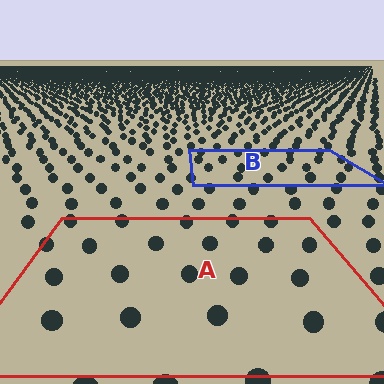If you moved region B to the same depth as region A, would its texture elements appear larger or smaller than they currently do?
They would appear larger. At a closer depth, the same texture elements are projected at a bigger on-screen size.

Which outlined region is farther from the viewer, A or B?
Region B is farther from the viewer — the texture elements inside it appear smaller and more densely packed.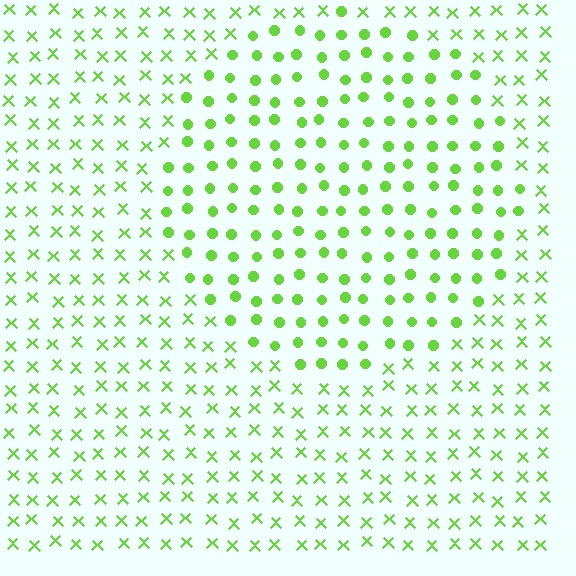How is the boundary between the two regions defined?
The boundary is defined by a change in element shape: circles inside vs. X marks outside. All elements share the same color and spacing.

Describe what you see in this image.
The image is filled with small lime elements arranged in a uniform grid. A circle-shaped region contains circles, while the surrounding area contains X marks. The boundary is defined purely by the change in element shape.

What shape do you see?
I see a circle.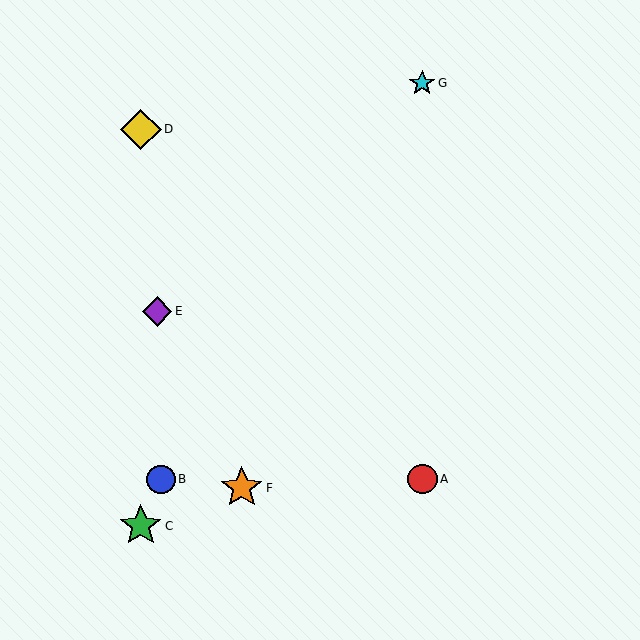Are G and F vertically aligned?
No, G is at x≈422 and F is at x≈242.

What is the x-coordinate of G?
Object G is at x≈422.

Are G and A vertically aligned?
Yes, both are at x≈422.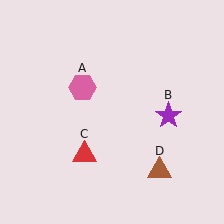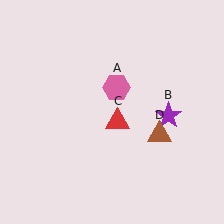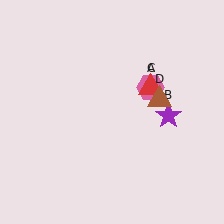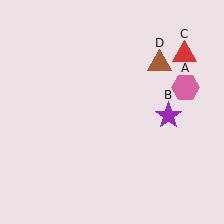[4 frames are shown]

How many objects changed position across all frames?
3 objects changed position: pink hexagon (object A), red triangle (object C), brown triangle (object D).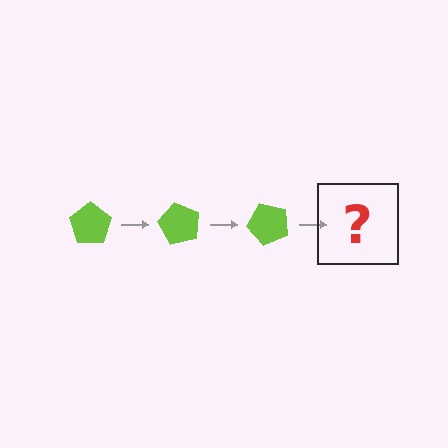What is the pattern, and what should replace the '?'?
The pattern is that the pentagon rotates 60 degrees each step. The '?' should be a lime pentagon rotated 180 degrees.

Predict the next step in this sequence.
The next step is a lime pentagon rotated 180 degrees.